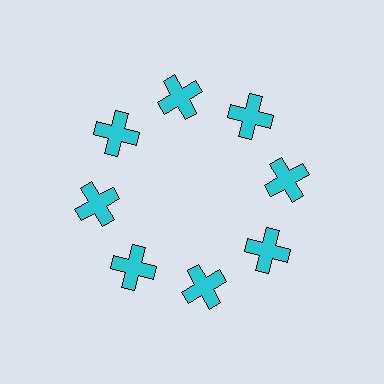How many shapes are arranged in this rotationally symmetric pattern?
There are 8 shapes, arranged in 8 groups of 1.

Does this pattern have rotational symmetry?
Yes, this pattern has 8-fold rotational symmetry. It looks the same after rotating 45 degrees around the center.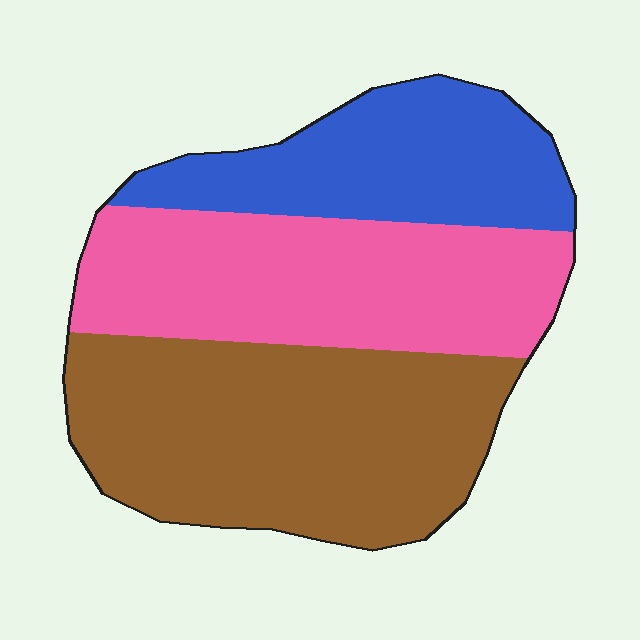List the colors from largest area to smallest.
From largest to smallest: brown, pink, blue.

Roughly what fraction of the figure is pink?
Pink takes up about one third (1/3) of the figure.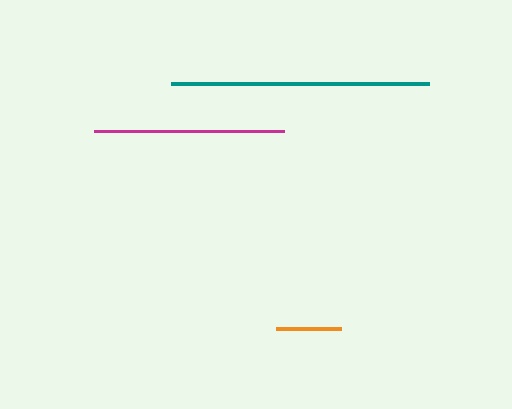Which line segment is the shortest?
The orange line is the shortest at approximately 65 pixels.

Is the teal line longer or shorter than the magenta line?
The teal line is longer than the magenta line.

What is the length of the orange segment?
The orange segment is approximately 65 pixels long.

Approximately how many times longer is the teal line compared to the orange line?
The teal line is approximately 4.0 times the length of the orange line.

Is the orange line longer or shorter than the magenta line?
The magenta line is longer than the orange line.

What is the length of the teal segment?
The teal segment is approximately 257 pixels long.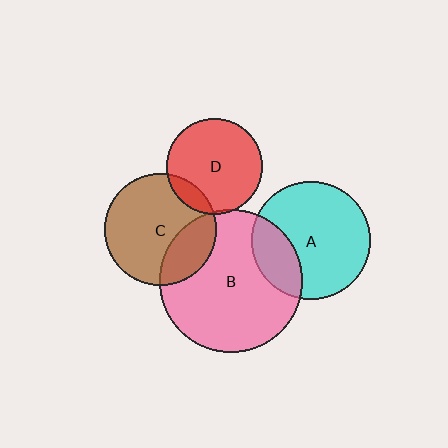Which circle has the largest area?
Circle B (pink).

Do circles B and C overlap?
Yes.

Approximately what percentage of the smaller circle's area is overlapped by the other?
Approximately 25%.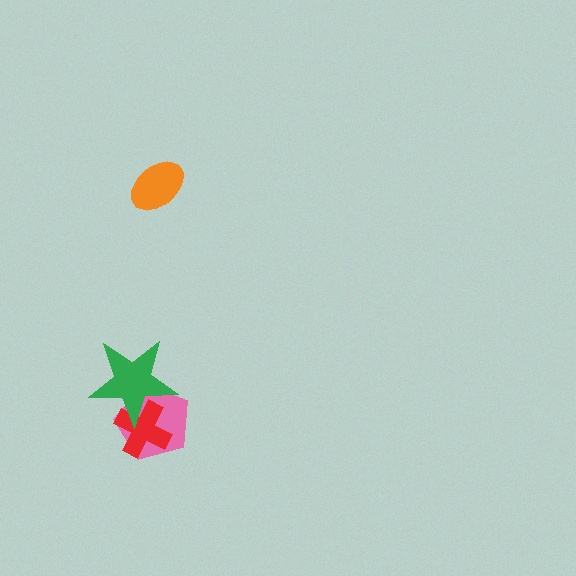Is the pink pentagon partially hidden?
Yes, it is partially covered by another shape.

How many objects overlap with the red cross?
2 objects overlap with the red cross.